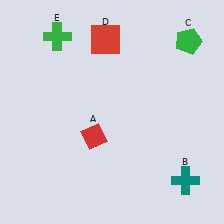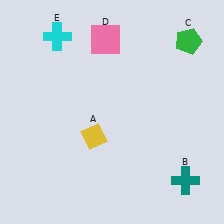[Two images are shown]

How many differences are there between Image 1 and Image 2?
There are 3 differences between the two images.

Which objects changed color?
A changed from red to yellow. D changed from red to pink. E changed from green to cyan.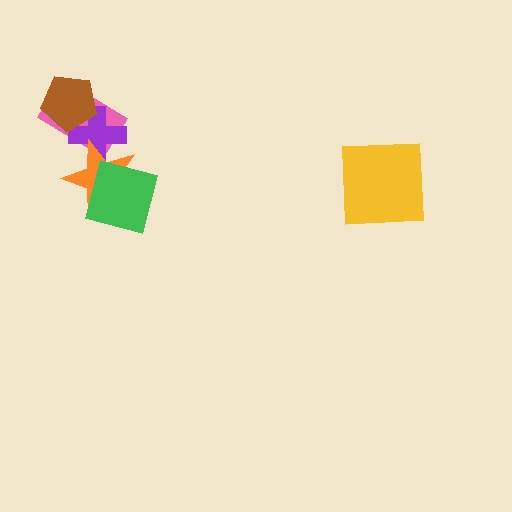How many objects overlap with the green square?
1 object overlaps with the green square.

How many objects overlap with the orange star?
3 objects overlap with the orange star.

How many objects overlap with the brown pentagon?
2 objects overlap with the brown pentagon.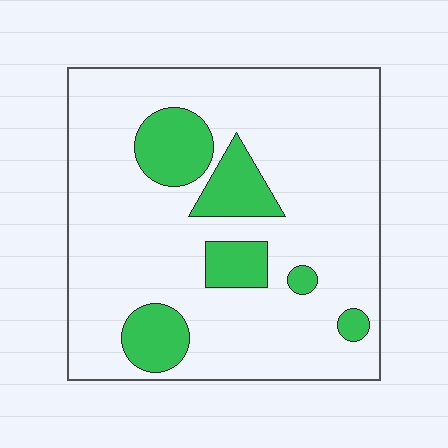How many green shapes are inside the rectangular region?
6.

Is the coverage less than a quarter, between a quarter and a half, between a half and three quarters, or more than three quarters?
Less than a quarter.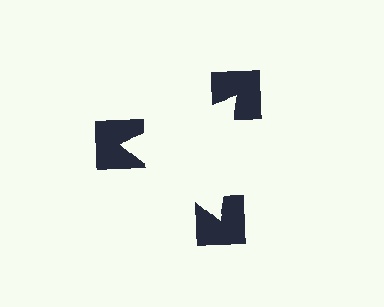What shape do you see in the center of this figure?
An illusory triangle — its edges are inferred from the aligned wedge cuts in the notched squares, not physically drawn.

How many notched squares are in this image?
There are 3 — one at each vertex of the illusory triangle.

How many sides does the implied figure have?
3 sides.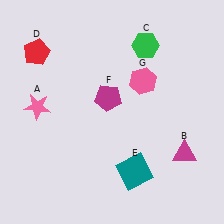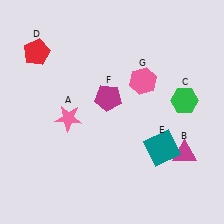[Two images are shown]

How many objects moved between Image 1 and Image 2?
3 objects moved between the two images.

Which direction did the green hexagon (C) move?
The green hexagon (C) moved down.